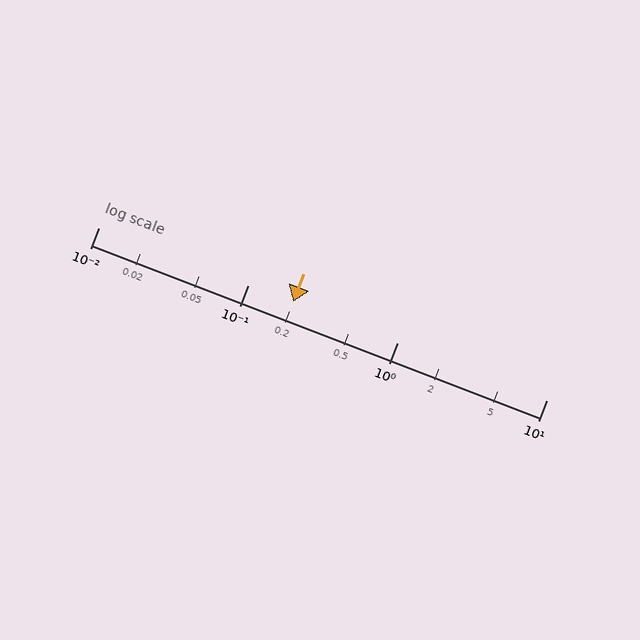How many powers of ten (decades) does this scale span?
The scale spans 3 decades, from 0.01 to 10.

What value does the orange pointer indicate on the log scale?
The pointer indicates approximately 0.2.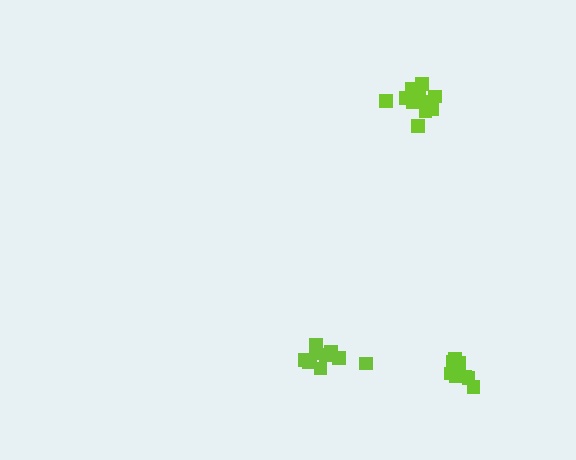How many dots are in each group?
Group 1: 10 dots, Group 2: 13 dots, Group 3: 10 dots (33 total).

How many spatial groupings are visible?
There are 3 spatial groupings.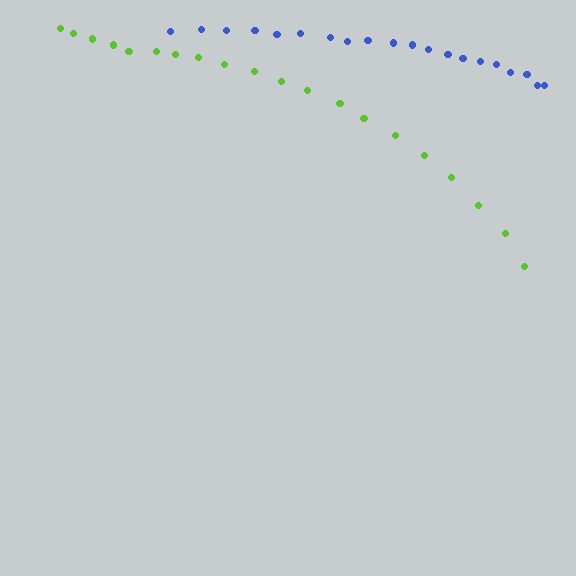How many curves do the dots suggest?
There are 2 distinct paths.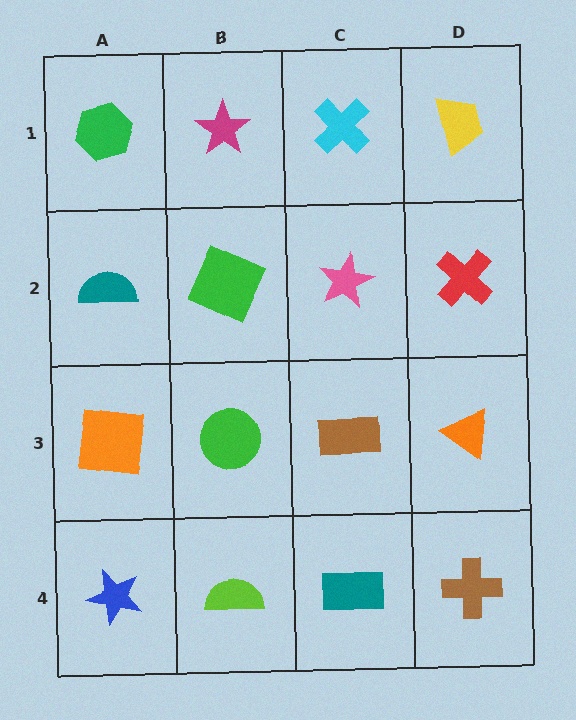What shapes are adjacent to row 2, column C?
A cyan cross (row 1, column C), a brown rectangle (row 3, column C), a green square (row 2, column B), a red cross (row 2, column D).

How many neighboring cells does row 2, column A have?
3.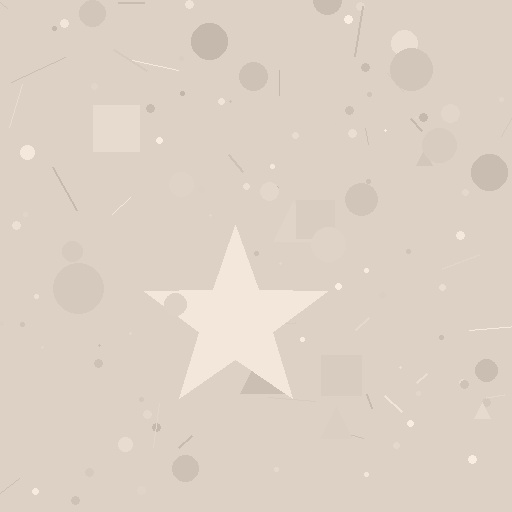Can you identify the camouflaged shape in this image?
The camouflaged shape is a star.